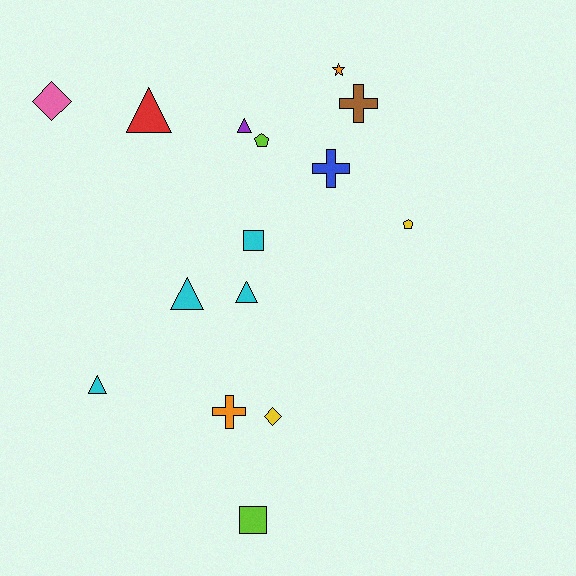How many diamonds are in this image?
There are 2 diamonds.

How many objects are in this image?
There are 15 objects.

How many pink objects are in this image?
There is 1 pink object.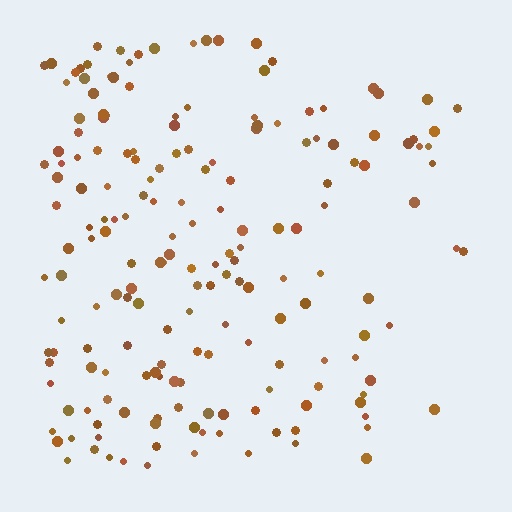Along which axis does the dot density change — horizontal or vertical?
Horizontal.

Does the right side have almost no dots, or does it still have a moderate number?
Still a moderate number, just noticeably fewer than the left.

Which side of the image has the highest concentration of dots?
The left.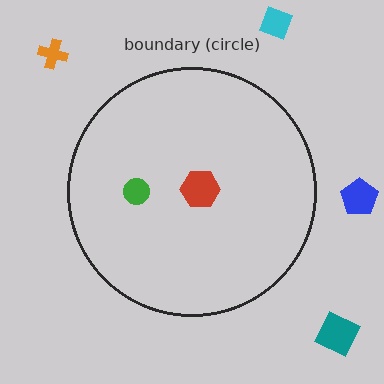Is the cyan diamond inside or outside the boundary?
Outside.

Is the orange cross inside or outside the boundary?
Outside.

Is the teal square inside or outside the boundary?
Outside.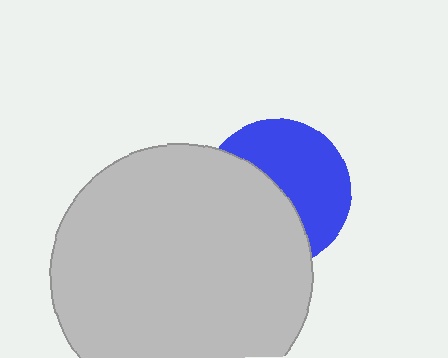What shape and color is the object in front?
The object in front is a light gray circle.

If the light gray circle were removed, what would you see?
You would see the complete blue circle.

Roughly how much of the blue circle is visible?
About half of it is visible (roughly 52%).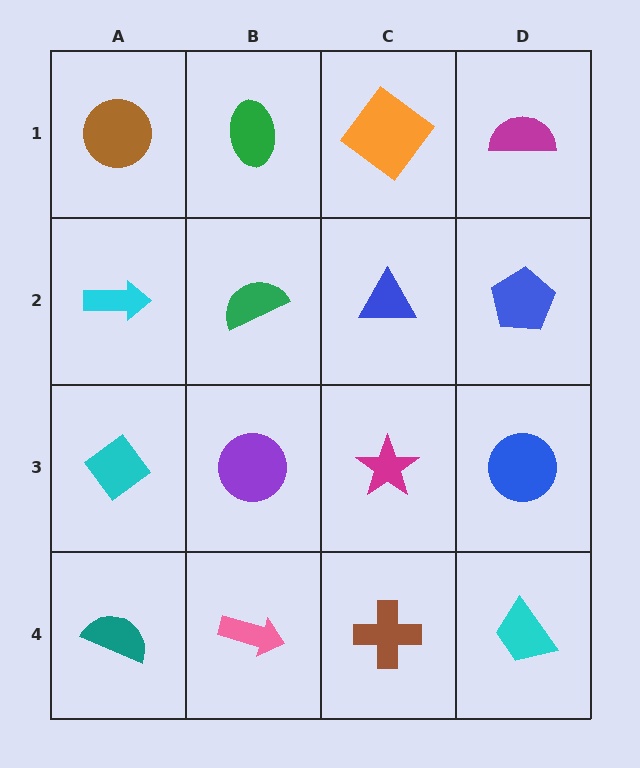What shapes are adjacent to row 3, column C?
A blue triangle (row 2, column C), a brown cross (row 4, column C), a purple circle (row 3, column B), a blue circle (row 3, column D).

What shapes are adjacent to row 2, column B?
A green ellipse (row 1, column B), a purple circle (row 3, column B), a cyan arrow (row 2, column A), a blue triangle (row 2, column C).